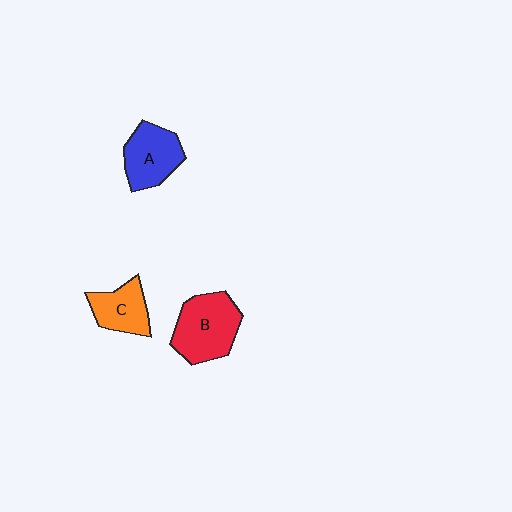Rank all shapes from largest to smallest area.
From largest to smallest: B (red), A (blue), C (orange).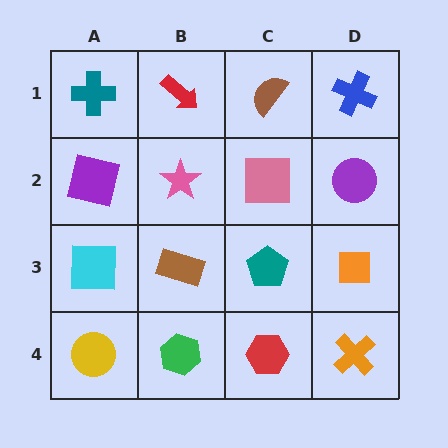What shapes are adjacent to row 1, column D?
A purple circle (row 2, column D), a brown semicircle (row 1, column C).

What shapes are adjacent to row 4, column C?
A teal pentagon (row 3, column C), a green hexagon (row 4, column B), an orange cross (row 4, column D).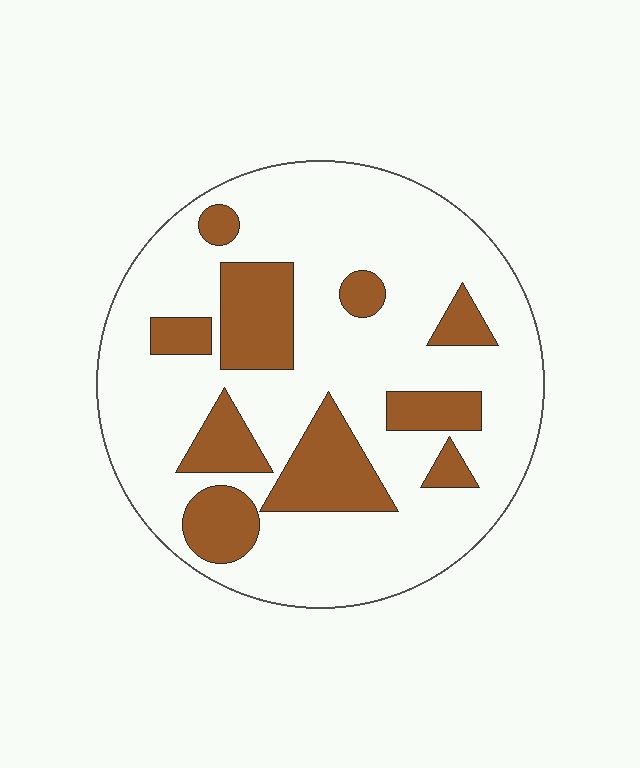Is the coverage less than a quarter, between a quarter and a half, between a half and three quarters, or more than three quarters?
Less than a quarter.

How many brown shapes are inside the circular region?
10.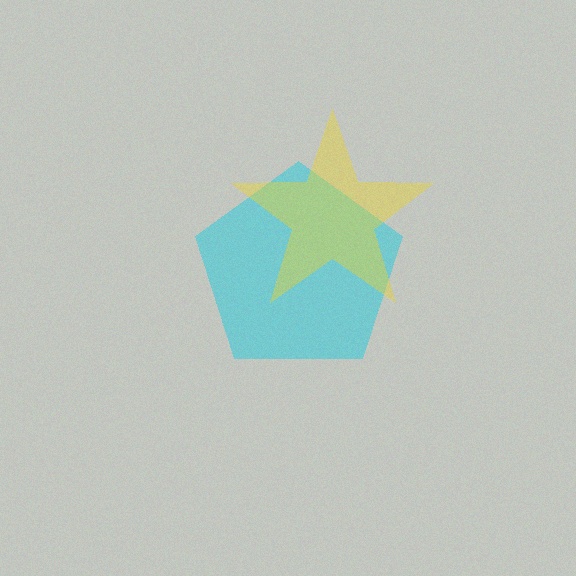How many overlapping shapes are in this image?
There are 2 overlapping shapes in the image.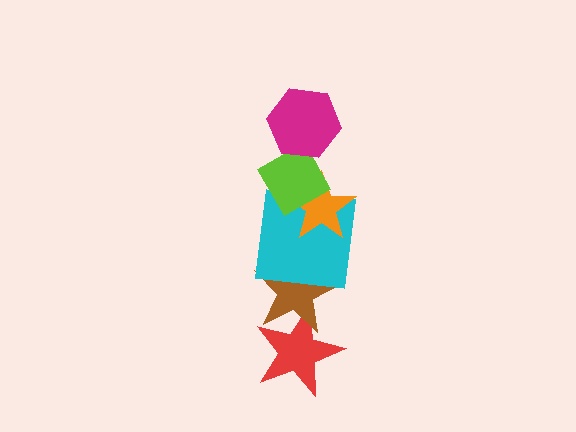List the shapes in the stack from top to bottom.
From top to bottom: the magenta hexagon, the lime diamond, the orange star, the cyan square, the brown star, the red star.